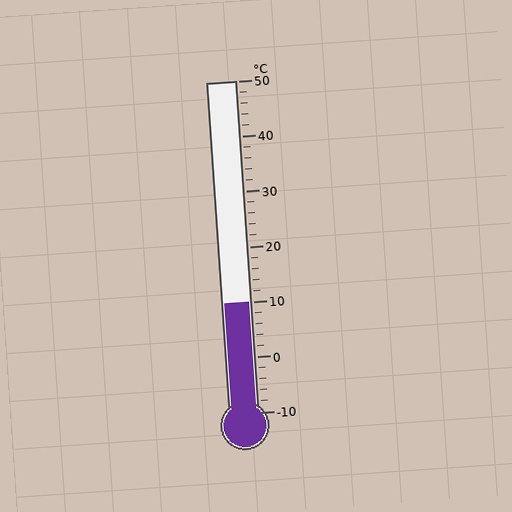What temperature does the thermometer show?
The thermometer shows approximately 10°C.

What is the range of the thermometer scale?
The thermometer scale ranges from -10°C to 50°C.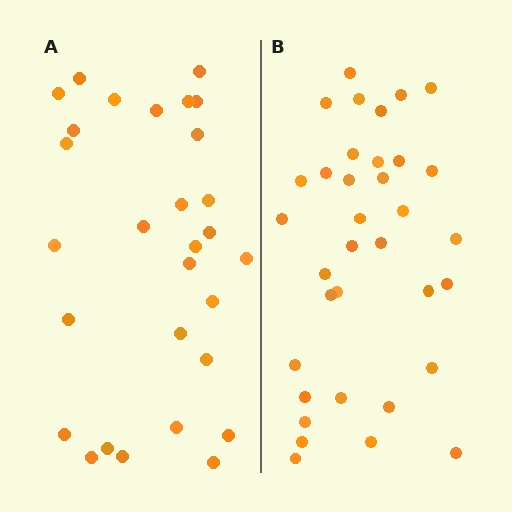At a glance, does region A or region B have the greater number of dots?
Region B (the right region) has more dots.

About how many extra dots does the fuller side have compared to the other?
Region B has about 6 more dots than region A.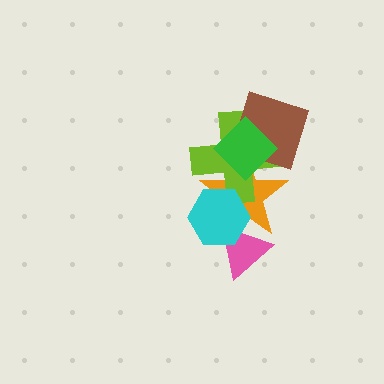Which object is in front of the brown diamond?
The green diamond is in front of the brown diamond.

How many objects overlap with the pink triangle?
2 objects overlap with the pink triangle.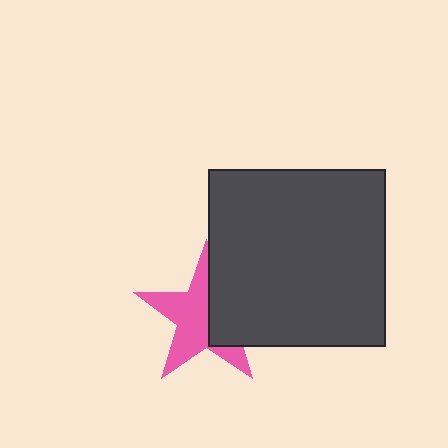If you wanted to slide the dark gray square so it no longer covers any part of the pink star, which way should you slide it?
Slide it right — that is the most direct way to separate the two shapes.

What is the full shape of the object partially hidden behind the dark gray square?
The partially hidden object is a pink star.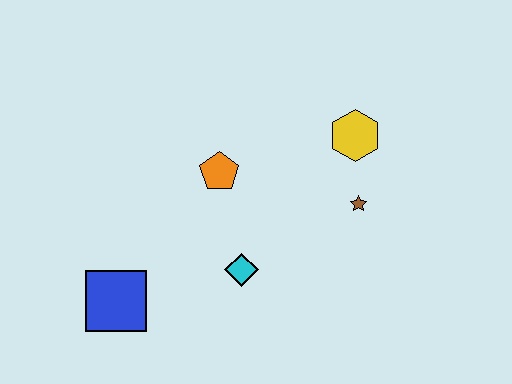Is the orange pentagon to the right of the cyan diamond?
No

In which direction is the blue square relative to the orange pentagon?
The blue square is below the orange pentagon.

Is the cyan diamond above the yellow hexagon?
No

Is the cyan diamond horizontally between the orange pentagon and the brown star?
Yes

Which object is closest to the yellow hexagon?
The brown star is closest to the yellow hexagon.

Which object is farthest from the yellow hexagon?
The blue square is farthest from the yellow hexagon.